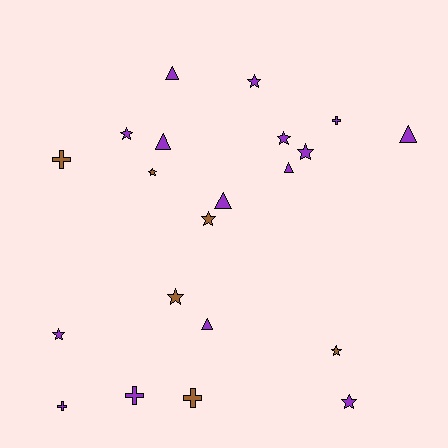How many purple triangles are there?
There are 6 purple triangles.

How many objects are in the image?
There are 21 objects.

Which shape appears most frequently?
Star, with 10 objects.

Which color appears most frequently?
Purple, with 15 objects.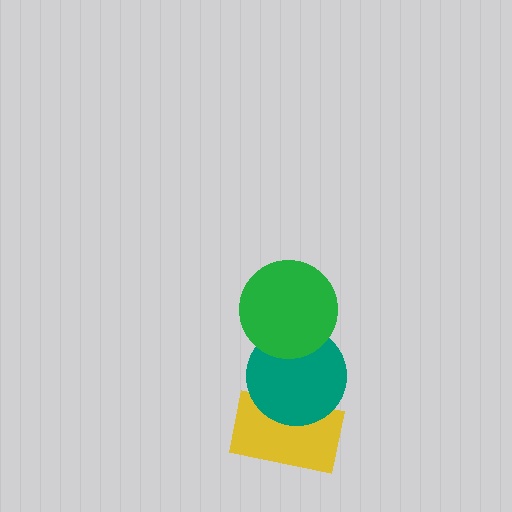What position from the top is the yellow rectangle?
The yellow rectangle is 3rd from the top.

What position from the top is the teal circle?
The teal circle is 2nd from the top.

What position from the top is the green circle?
The green circle is 1st from the top.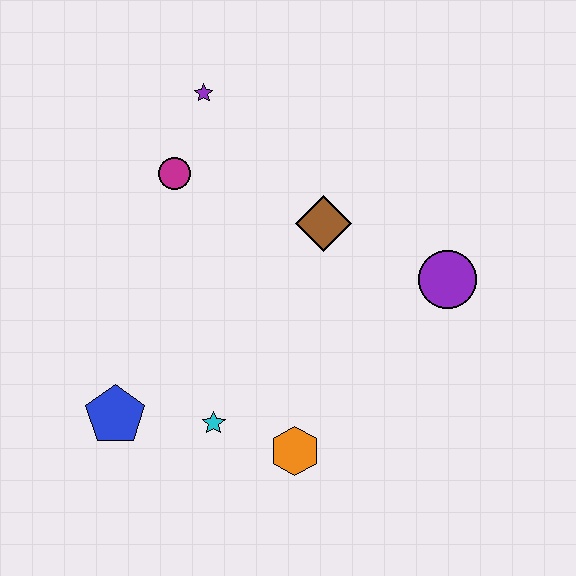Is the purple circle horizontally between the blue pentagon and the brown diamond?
No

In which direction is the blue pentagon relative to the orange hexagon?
The blue pentagon is to the left of the orange hexagon.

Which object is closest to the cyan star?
The orange hexagon is closest to the cyan star.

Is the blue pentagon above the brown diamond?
No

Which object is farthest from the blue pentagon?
The purple circle is farthest from the blue pentagon.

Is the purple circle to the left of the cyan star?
No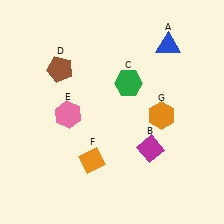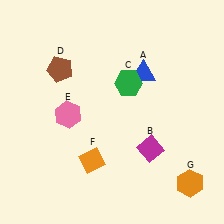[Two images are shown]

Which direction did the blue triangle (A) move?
The blue triangle (A) moved down.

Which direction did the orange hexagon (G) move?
The orange hexagon (G) moved down.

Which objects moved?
The objects that moved are: the blue triangle (A), the orange hexagon (G).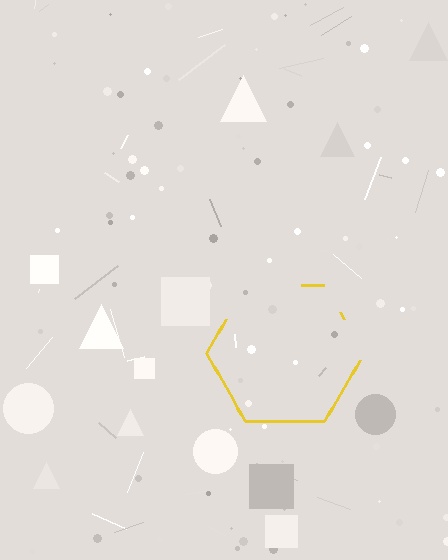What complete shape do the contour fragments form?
The contour fragments form a hexagon.